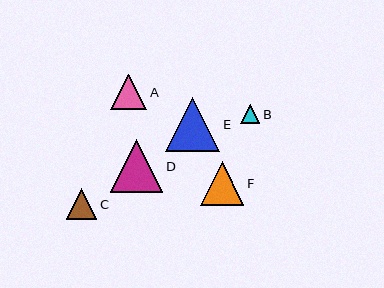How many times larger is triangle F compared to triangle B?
Triangle F is approximately 2.3 times the size of triangle B.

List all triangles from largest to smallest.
From largest to smallest: E, D, F, A, C, B.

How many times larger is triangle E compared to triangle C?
Triangle E is approximately 1.8 times the size of triangle C.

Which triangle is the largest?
Triangle E is the largest with a size of approximately 54 pixels.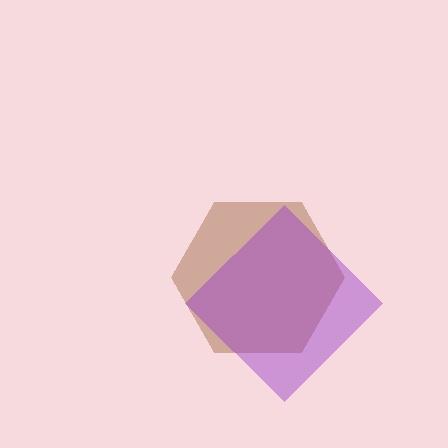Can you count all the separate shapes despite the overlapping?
Yes, there are 2 separate shapes.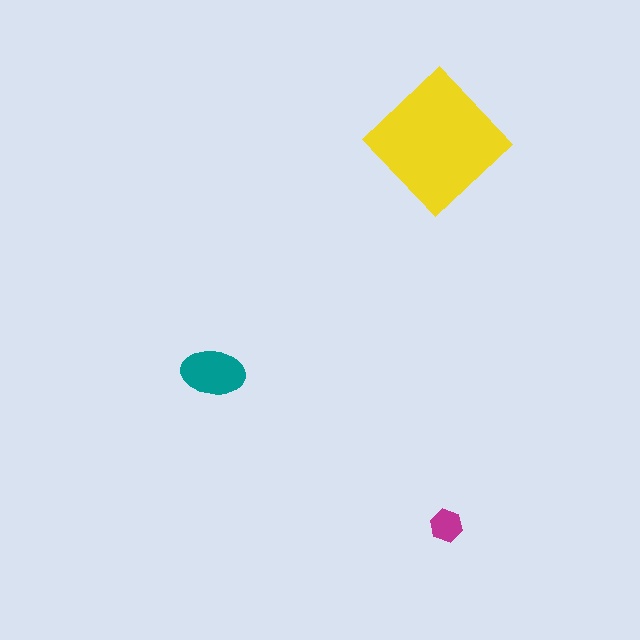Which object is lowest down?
The magenta hexagon is bottommost.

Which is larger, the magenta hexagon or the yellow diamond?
The yellow diamond.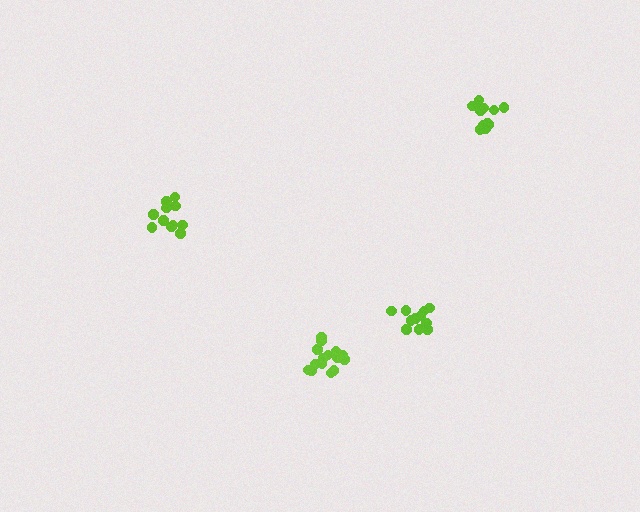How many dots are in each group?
Group 1: 15 dots, Group 2: 12 dots, Group 3: 11 dots, Group 4: 11 dots (49 total).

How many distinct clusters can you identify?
There are 4 distinct clusters.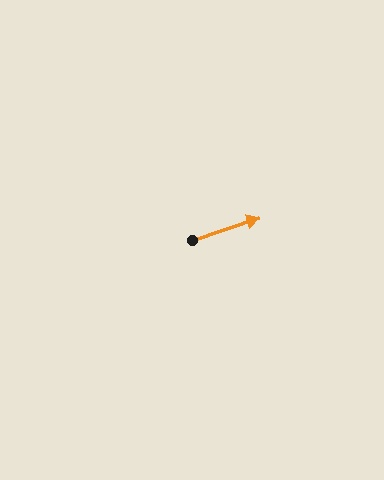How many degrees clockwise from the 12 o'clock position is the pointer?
Approximately 72 degrees.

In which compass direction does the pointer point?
East.